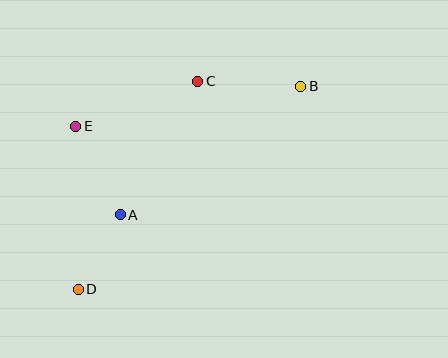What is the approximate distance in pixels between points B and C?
The distance between B and C is approximately 103 pixels.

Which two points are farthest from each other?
Points B and D are farthest from each other.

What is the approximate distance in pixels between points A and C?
The distance between A and C is approximately 154 pixels.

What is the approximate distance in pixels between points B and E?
The distance between B and E is approximately 229 pixels.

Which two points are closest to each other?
Points A and D are closest to each other.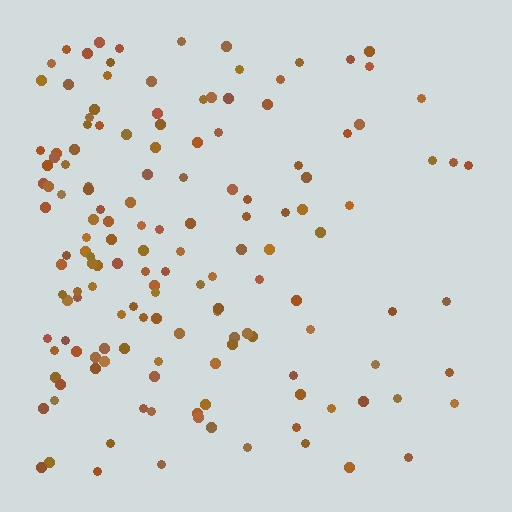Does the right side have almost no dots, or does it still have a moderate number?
Still a moderate number, just noticeably fewer than the left.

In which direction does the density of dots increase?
From right to left, with the left side densest.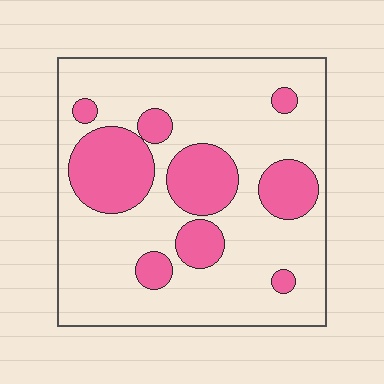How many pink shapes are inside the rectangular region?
9.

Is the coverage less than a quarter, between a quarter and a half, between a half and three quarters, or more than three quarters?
Between a quarter and a half.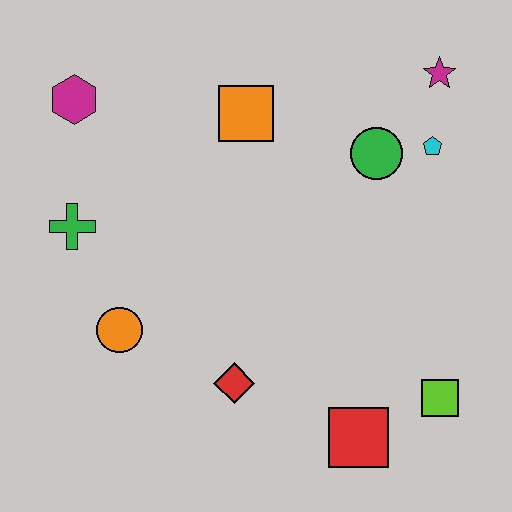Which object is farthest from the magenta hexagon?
The lime square is farthest from the magenta hexagon.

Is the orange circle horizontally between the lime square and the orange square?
No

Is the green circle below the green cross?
No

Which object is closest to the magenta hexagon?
The green cross is closest to the magenta hexagon.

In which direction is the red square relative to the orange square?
The red square is below the orange square.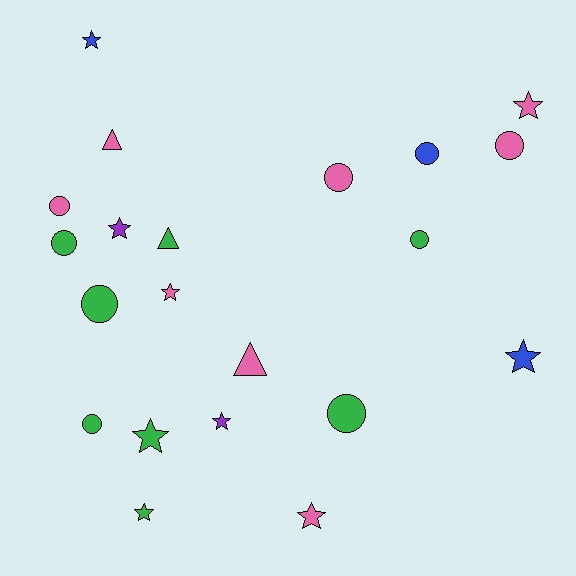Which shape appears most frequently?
Circle, with 9 objects.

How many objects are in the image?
There are 21 objects.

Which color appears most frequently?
Pink, with 8 objects.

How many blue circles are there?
There is 1 blue circle.